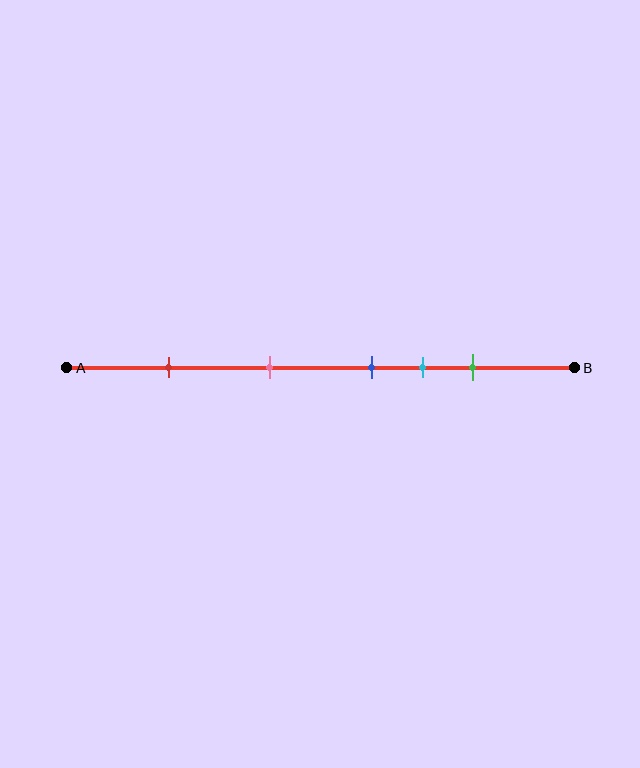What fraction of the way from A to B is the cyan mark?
The cyan mark is approximately 70% (0.7) of the way from A to B.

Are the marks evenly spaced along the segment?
No, the marks are not evenly spaced.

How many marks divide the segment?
There are 5 marks dividing the segment.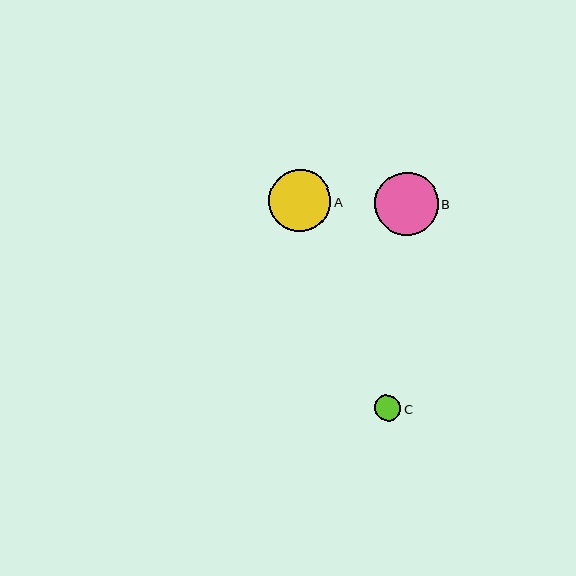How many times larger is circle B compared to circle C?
Circle B is approximately 2.4 times the size of circle C.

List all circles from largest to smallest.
From largest to smallest: B, A, C.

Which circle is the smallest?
Circle C is the smallest with a size of approximately 27 pixels.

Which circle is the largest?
Circle B is the largest with a size of approximately 63 pixels.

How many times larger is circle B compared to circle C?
Circle B is approximately 2.4 times the size of circle C.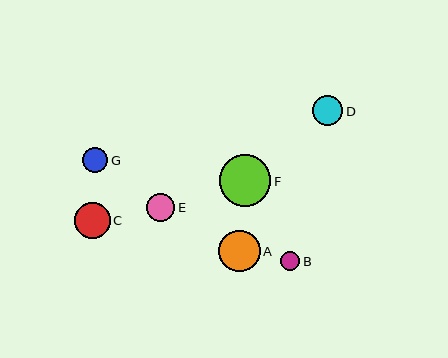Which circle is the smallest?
Circle B is the smallest with a size of approximately 19 pixels.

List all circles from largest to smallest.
From largest to smallest: F, A, C, D, E, G, B.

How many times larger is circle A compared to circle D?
Circle A is approximately 1.4 times the size of circle D.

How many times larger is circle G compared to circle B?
Circle G is approximately 1.3 times the size of circle B.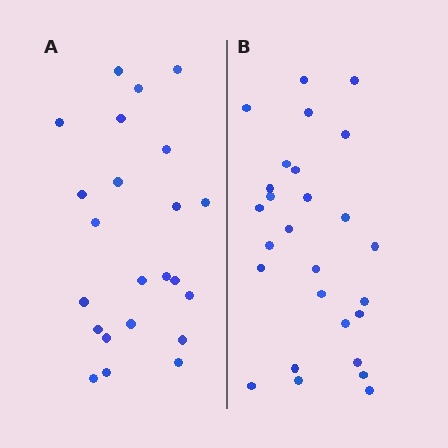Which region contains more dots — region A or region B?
Region B (the right region) has more dots.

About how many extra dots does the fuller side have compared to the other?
Region B has about 4 more dots than region A.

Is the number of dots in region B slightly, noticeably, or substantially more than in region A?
Region B has only slightly more — the two regions are fairly close. The ratio is roughly 1.2 to 1.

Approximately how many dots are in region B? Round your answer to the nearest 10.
About 30 dots. (The exact count is 27, which rounds to 30.)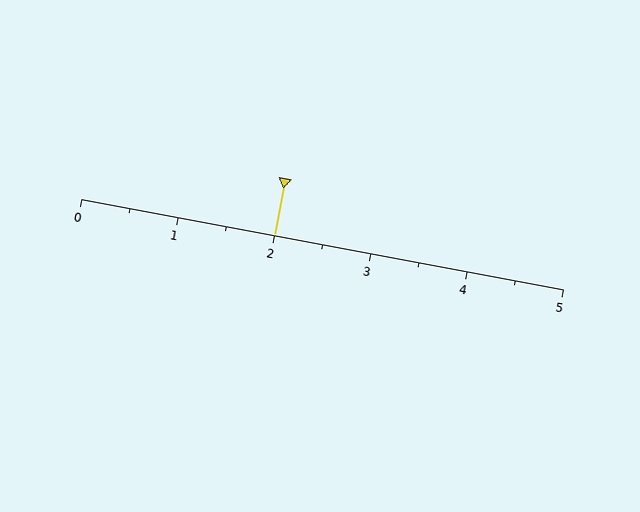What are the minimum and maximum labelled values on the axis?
The axis runs from 0 to 5.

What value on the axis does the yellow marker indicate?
The marker indicates approximately 2.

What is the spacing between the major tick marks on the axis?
The major ticks are spaced 1 apart.